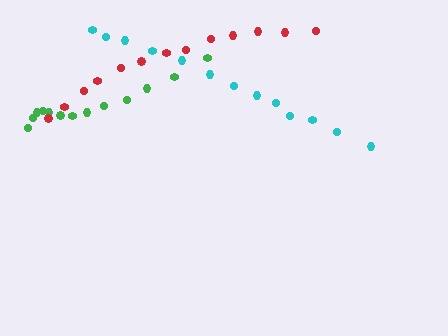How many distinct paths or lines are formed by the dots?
There are 3 distinct paths.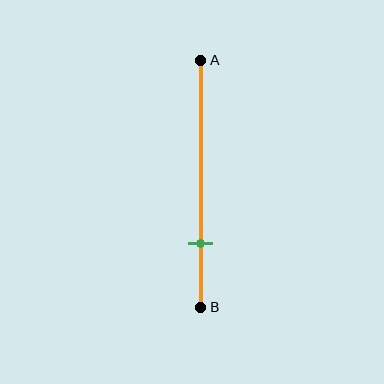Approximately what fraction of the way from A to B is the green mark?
The green mark is approximately 75% of the way from A to B.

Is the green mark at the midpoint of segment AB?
No, the mark is at about 75% from A, not at the 50% midpoint.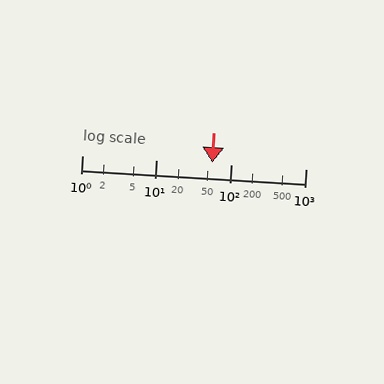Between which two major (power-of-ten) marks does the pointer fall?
The pointer is between 10 and 100.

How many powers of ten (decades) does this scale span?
The scale spans 3 decades, from 1 to 1000.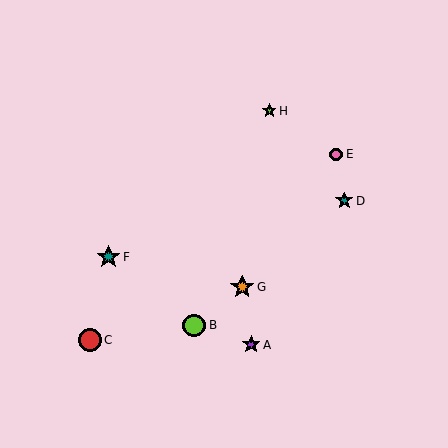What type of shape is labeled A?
Shape A is a purple star.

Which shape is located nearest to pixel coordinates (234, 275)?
The orange star (labeled G) at (242, 287) is nearest to that location.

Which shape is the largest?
The orange star (labeled G) is the largest.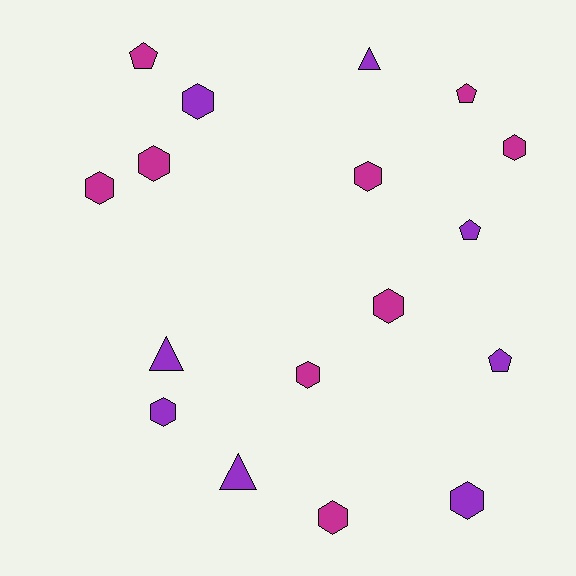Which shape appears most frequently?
Hexagon, with 10 objects.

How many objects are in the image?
There are 17 objects.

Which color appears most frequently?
Magenta, with 9 objects.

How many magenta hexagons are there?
There are 7 magenta hexagons.